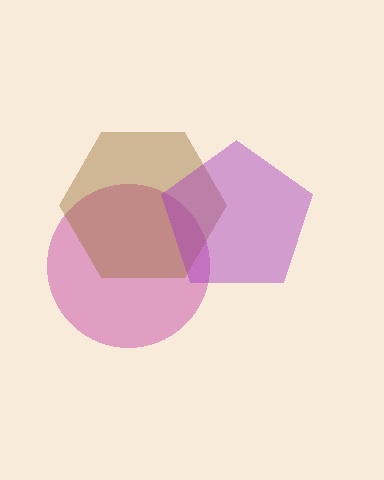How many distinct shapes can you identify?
There are 3 distinct shapes: a magenta circle, a brown hexagon, a purple pentagon.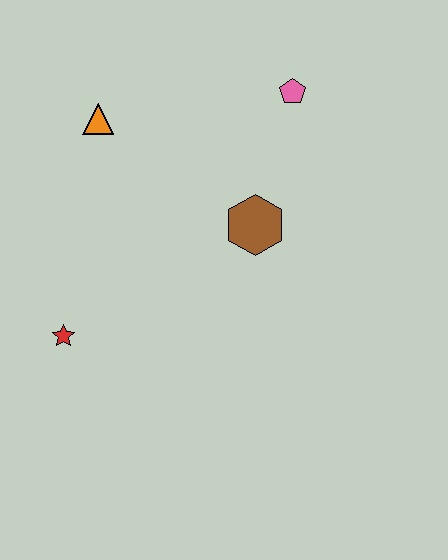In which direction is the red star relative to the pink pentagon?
The red star is below the pink pentagon.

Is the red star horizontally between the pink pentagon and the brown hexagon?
No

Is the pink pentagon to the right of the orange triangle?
Yes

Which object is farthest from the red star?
The pink pentagon is farthest from the red star.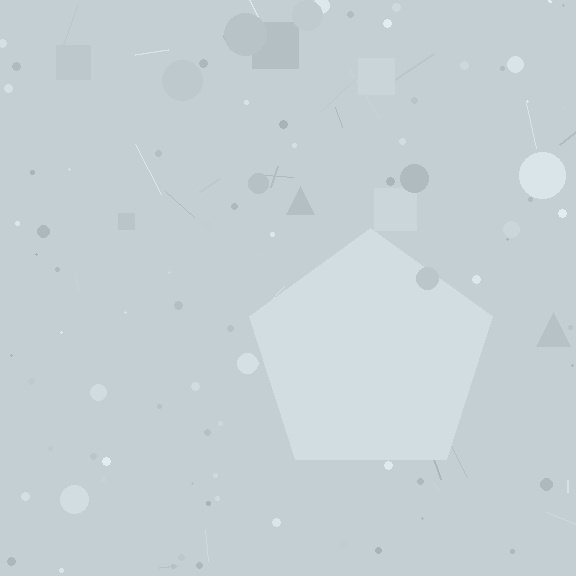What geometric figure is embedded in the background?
A pentagon is embedded in the background.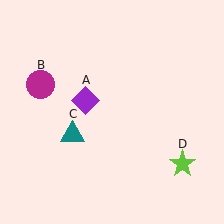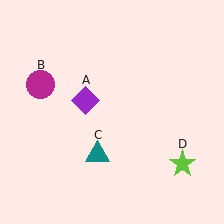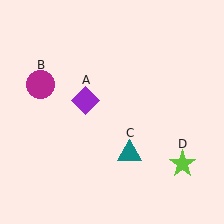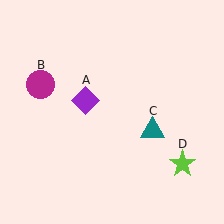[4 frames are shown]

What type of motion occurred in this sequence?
The teal triangle (object C) rotated counterclockwise around the center of the scene.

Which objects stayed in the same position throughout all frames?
Purple diamond (object A) and magenta circle (object B) and lime star (object D) remained stationary.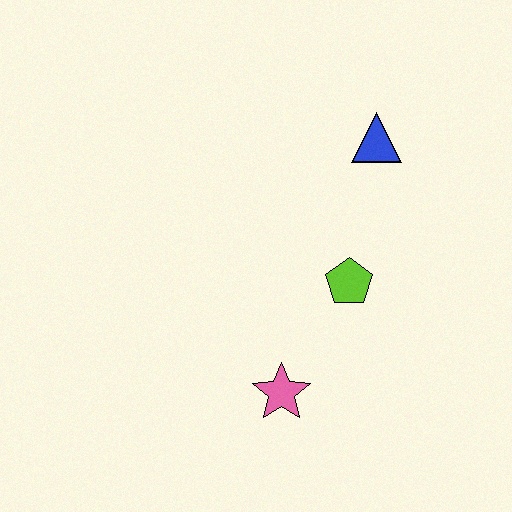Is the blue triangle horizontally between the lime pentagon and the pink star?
No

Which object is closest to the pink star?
The lime pentagon is closest to the pink star.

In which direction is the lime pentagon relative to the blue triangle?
The lime pentagon is below the blue triangle.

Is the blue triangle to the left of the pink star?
No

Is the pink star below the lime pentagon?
Yes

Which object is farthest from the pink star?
The blue triangle is farthest from the pink star.